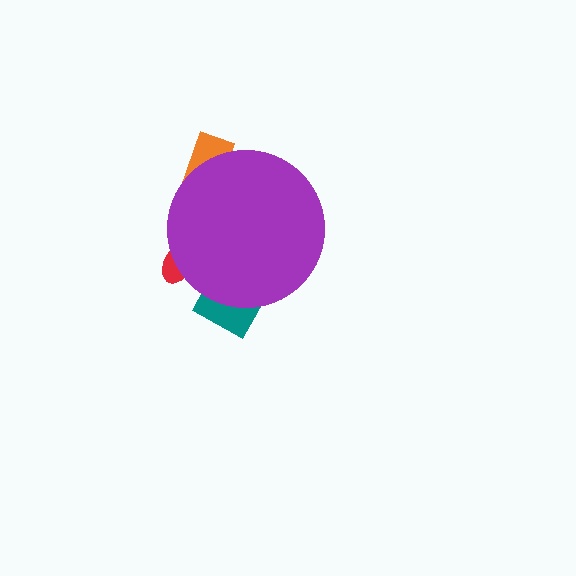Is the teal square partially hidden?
Yes, the teal square is partially hidden behind the purple circle.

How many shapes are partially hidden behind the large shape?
3 shapes are partially hidden.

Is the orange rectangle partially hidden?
Yes, the orange rectangle is partially hidden behind the purple circle.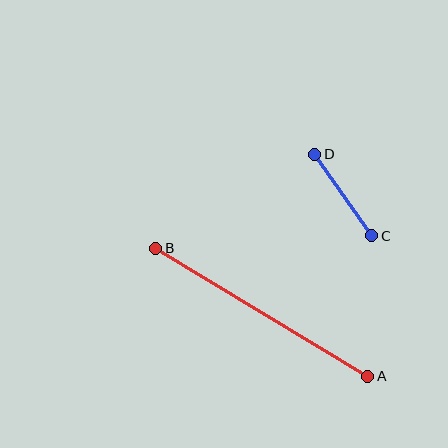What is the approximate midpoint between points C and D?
The midpoint is at approximately (343, 195) pixels.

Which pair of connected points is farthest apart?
Points A and B are farthest apart.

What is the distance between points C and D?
The distance is approximately 99 pixels.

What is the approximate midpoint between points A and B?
The midpoint is at approximately (262, 312) pixels.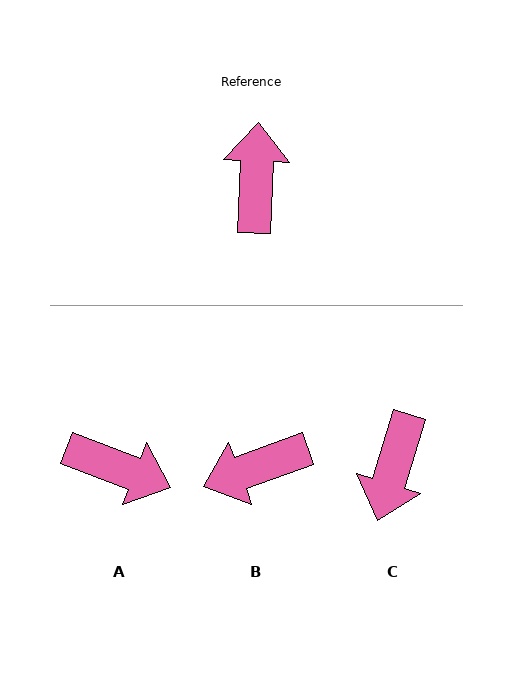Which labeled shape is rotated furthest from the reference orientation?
C, about 166 degrees away.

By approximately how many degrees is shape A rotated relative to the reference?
Approximately 109 degrees clockwise.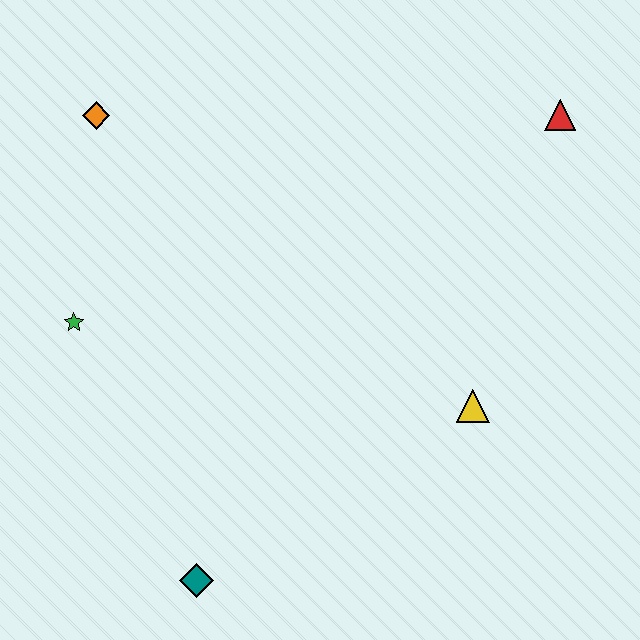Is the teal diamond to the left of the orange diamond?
No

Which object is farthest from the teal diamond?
The red triangle is farthest from the teal diamond.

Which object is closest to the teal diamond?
The green star is closest to the teal diamond.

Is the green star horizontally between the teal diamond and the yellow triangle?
No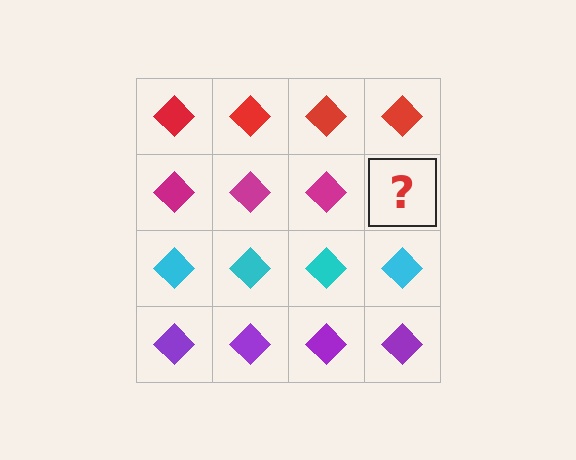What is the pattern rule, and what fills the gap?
The rule is that each row has a consistent color. The gap should be filled with a magenta diamond.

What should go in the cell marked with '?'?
The missing cell should contain a magenta diamond.